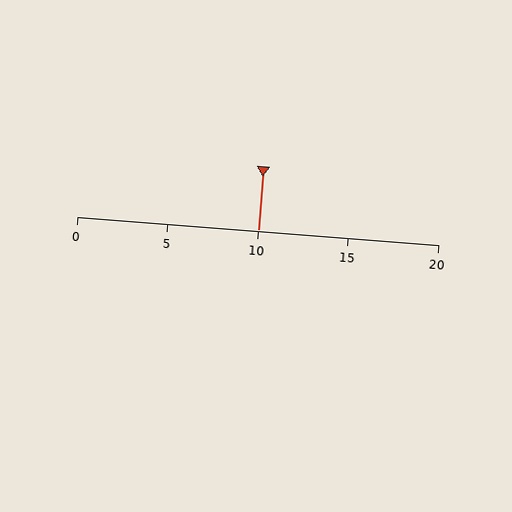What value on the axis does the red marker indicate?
The marker indicates approximately 10.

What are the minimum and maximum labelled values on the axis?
The axis runs from 0 to 20.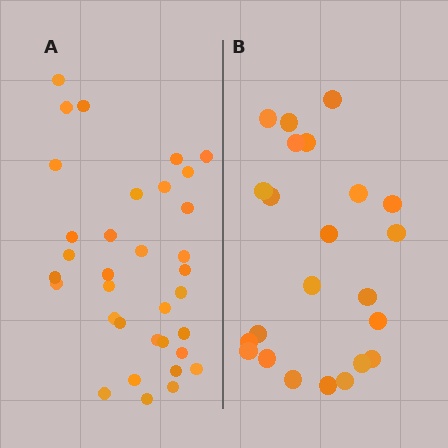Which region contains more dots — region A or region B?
Region A (the left region) has more dots.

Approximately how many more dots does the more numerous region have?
Region A has roughly 12 or so more dots than region B.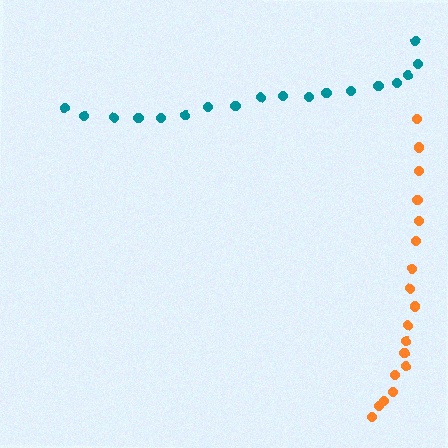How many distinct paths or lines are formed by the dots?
There are 2 distinct paths.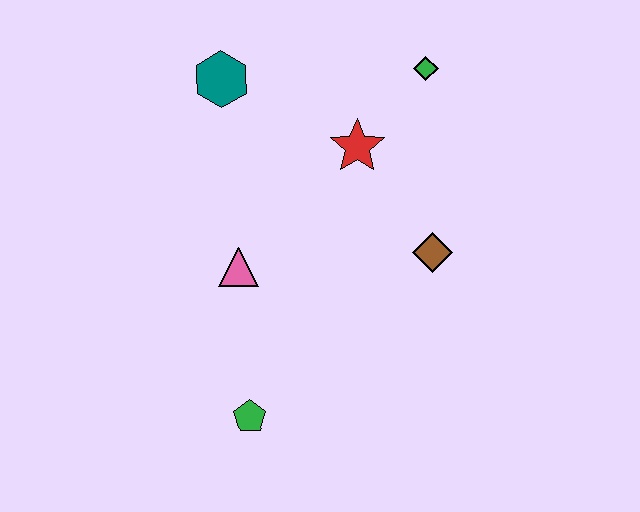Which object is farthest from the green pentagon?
The green diamond is farthest from the green pentagon.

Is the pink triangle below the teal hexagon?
Yes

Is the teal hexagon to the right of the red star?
No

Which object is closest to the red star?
The green diamond is closest to the red star.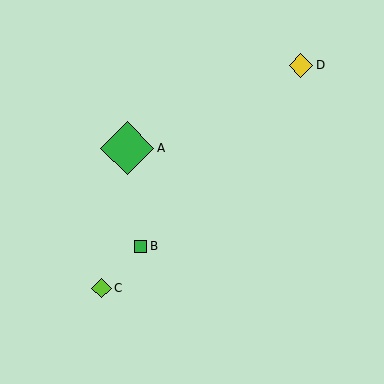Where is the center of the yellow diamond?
The center of the yellow diamond is at (301, 65).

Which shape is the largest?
The green diamond (labeled A) is the largest.